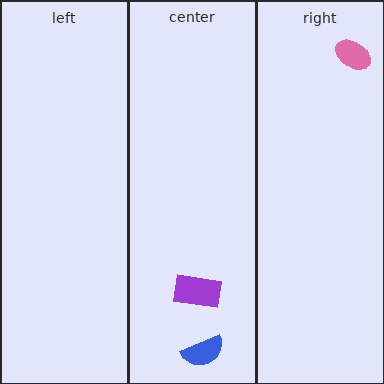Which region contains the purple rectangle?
The center region.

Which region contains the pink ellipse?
The right region.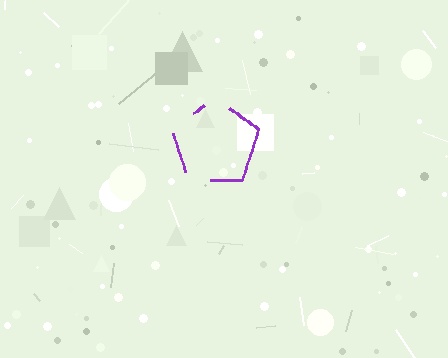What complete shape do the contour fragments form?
The contour fragments form a pentagon.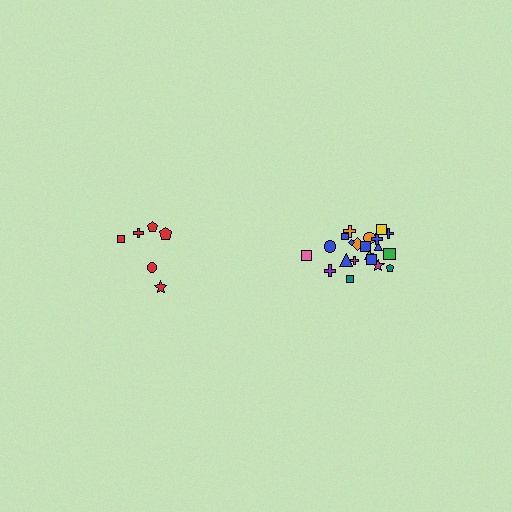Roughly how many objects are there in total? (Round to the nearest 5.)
Roughly 30 objects in total.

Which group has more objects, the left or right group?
The right group.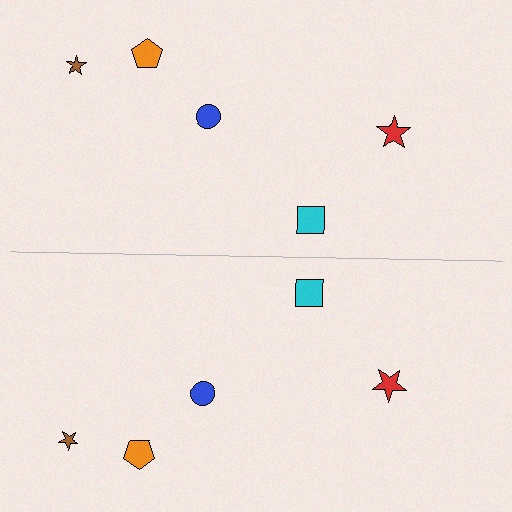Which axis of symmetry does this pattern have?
The pattern has a horizontal axis of symmetry running through the center of the image.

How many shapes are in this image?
There are 10 shapes in this image.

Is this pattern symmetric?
Yes, this pattern has bilateral (reflection) symmetry.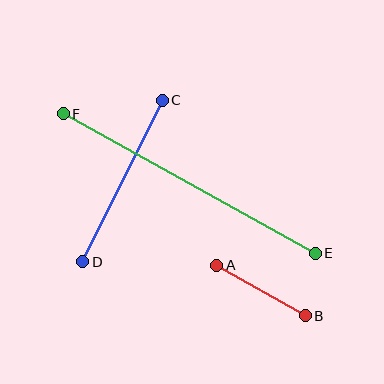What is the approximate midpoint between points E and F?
The midpoint is at approximately (189, 183) pixels.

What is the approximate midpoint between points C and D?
The midpoint is at approximately (122, 181) pixels.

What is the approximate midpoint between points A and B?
The midpoint is at approximately (261, 290) pixels.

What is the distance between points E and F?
The distance is approximately 288 pixels.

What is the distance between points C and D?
The distance is approximately 180 pixels.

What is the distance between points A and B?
The distance is approximately 102 pixels.